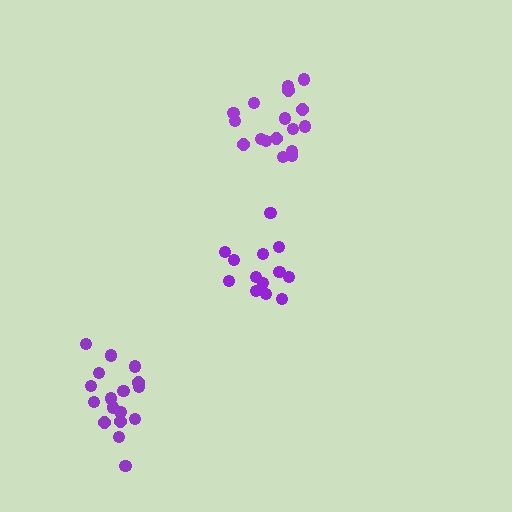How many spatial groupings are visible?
There are 3 spatial groupings.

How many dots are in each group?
Group 1: 17 dots, Group 2: 17 dots, Group 3: 13 dots (47 total).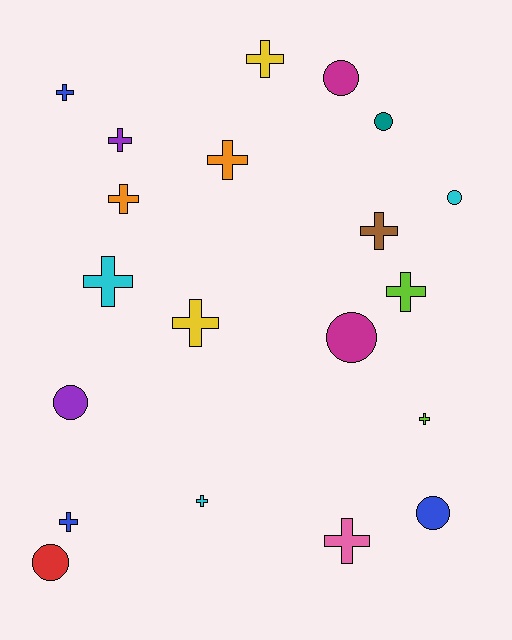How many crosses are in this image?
There are 13 crosses.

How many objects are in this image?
There are 20 objects.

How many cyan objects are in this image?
There are 3 cyan objects.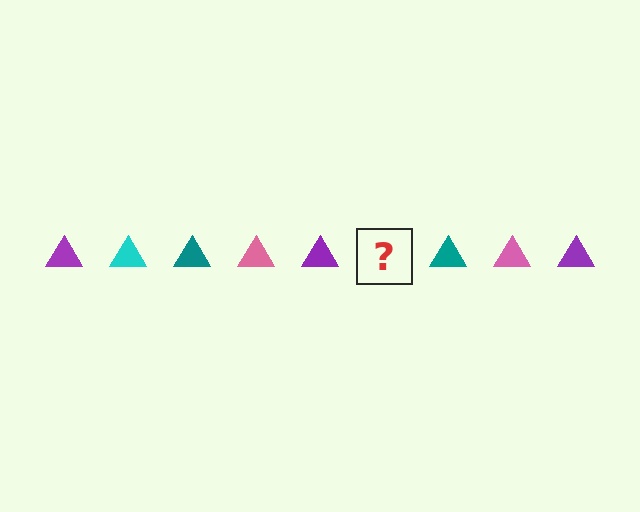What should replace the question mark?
The question mark should be replaced with a cyan triangle.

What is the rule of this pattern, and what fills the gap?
The rule is that the pattern cycles through purple, cyan, teal, pink triangles. The gap should be filled with a cyan triangle.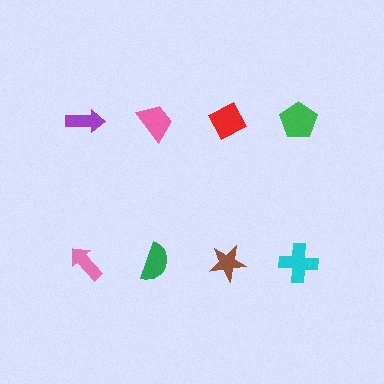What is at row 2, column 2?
A green semicircle.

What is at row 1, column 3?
A red diamond.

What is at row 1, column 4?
A green pentagon.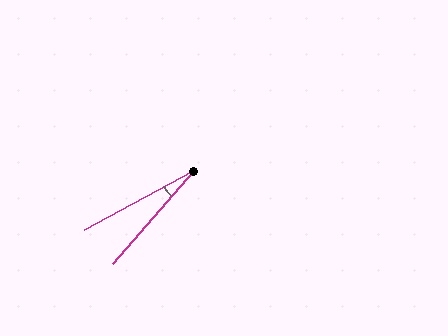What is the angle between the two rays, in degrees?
Approximately 21 degrees.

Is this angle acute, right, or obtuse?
It is acute.